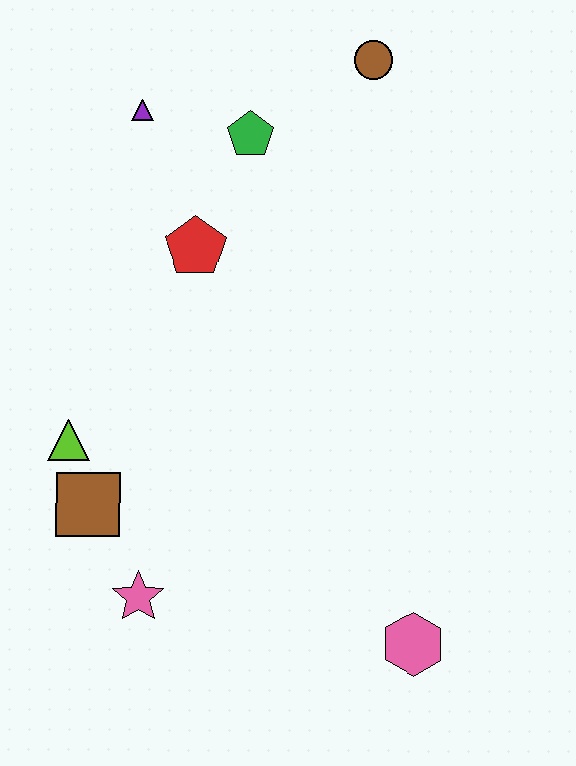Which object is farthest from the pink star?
The brown circle is farthest from the pink star.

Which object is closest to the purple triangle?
The green pentagon is closest to the purple triangle.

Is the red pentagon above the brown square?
Yes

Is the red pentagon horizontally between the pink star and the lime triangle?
No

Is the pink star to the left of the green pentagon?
Yes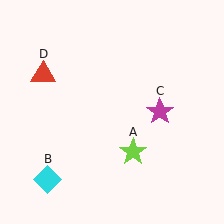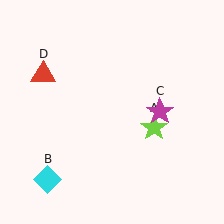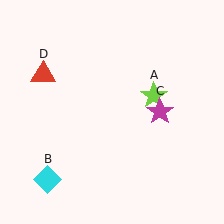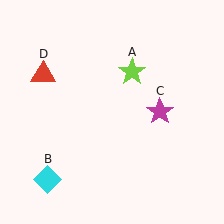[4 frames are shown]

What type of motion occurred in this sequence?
The lime star (object A) rotated counterclockwise around the center of the scene.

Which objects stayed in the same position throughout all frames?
Cyan diamond (object B) and magenta star (object C) and red triangle (object D) remained stationary.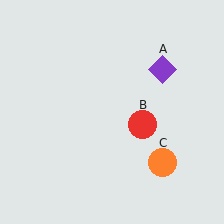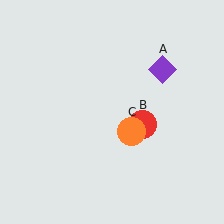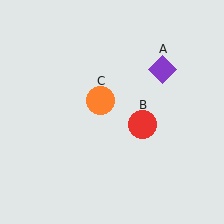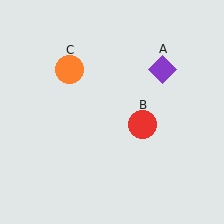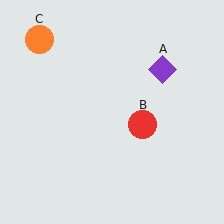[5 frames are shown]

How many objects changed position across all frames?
1 object changed position: orange circle (object C).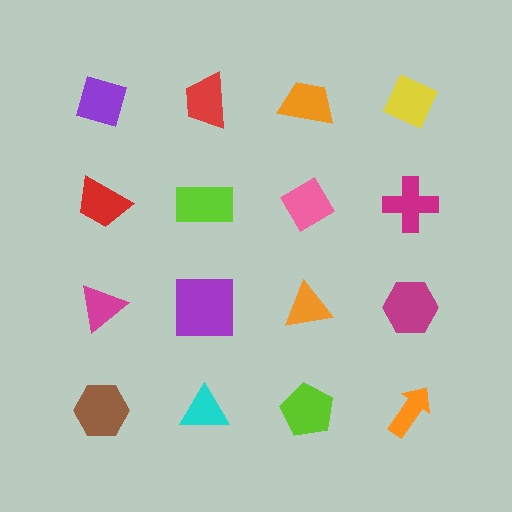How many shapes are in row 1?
4 shapes.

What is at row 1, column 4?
A yellow diamond.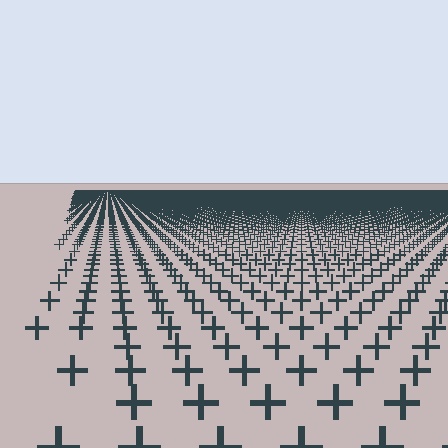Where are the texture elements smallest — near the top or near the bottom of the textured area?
Near the top.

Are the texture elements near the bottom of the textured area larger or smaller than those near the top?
Larger. Near the bottom, elements are closer to the viewer and appear at a bigger on-screen size.